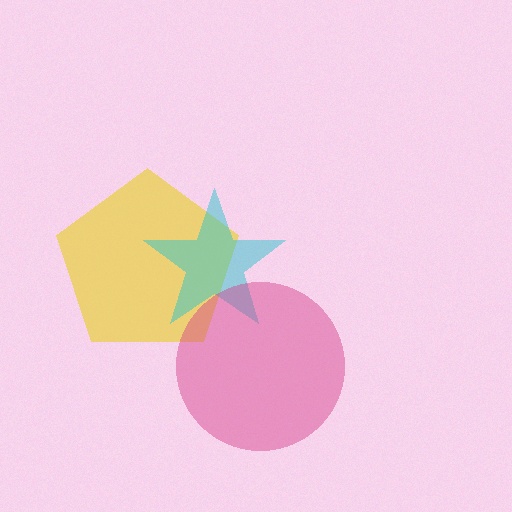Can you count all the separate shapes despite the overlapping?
Yes, there are 3 separate shapes.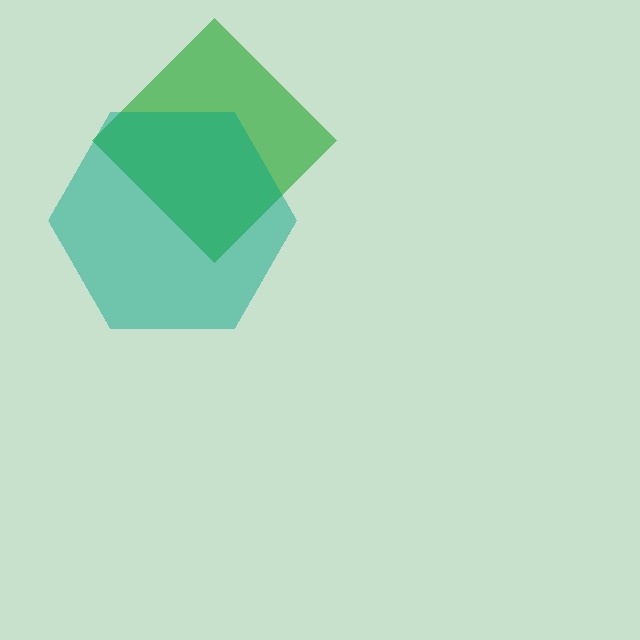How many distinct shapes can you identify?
There are 2 distinct shapes: a green diamond, a teal hexagon.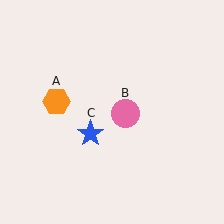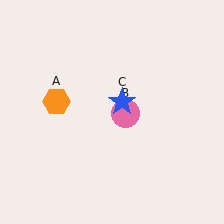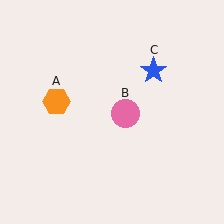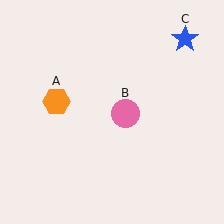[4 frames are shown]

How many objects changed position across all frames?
1 object changed position: blue star (object C).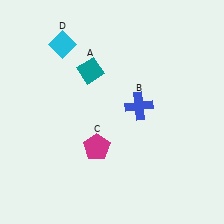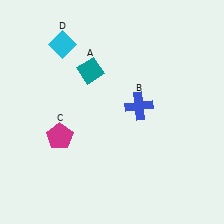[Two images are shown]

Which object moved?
The magenta pentagon (C) moved left.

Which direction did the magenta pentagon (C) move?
The magenta pentagon (C) moved left.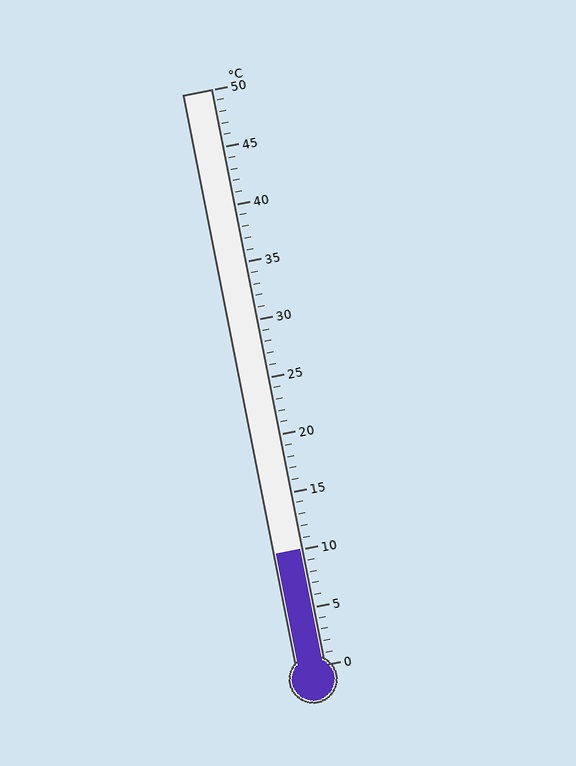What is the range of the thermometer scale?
The thermometer scale ranges from 0°C to 50°C.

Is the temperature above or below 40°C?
The temperature is below 40°C.